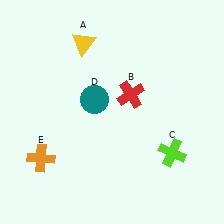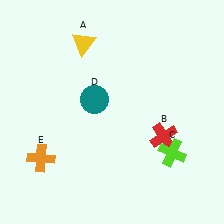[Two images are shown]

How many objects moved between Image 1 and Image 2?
1 object moved between the two images.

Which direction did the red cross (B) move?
The red cross (B) moved down.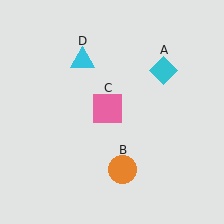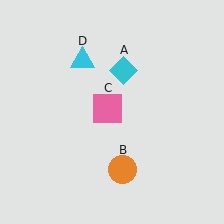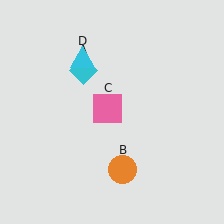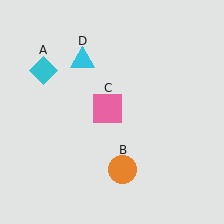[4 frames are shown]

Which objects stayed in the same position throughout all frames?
Orange circle (object B) and pink square (object C) and cyan triangle (object D) remained stationary.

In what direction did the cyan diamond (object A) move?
The cyan diamond (object A) moved left.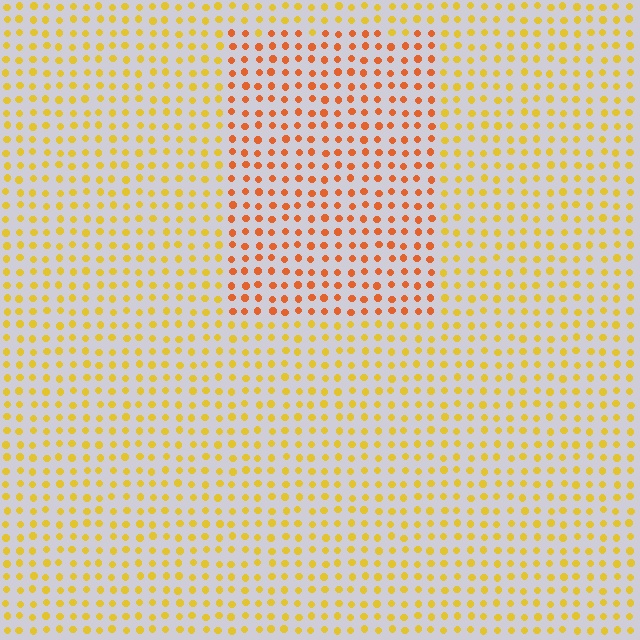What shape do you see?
I see a rectangle.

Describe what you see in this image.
The image is filled with small yellow elements in a uniform arrangement. A rectangle-shaped region is visible where the elements are tinted to a slightly different hue, forming a subtle color boundary.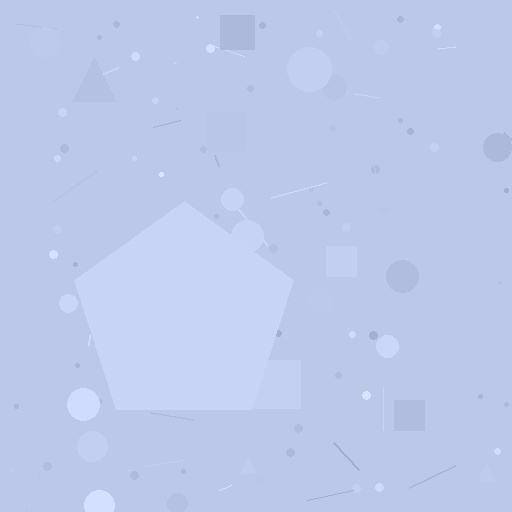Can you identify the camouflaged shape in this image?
The camouflaged shape is a pentagon.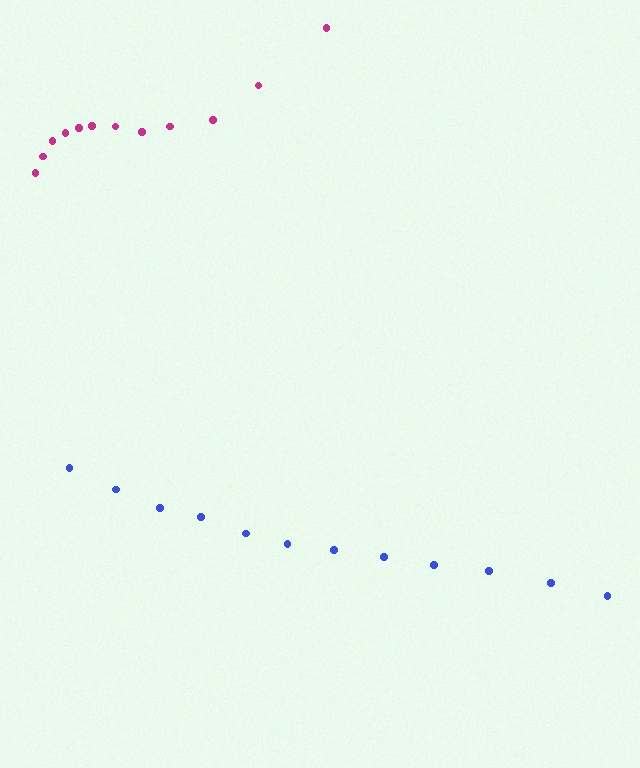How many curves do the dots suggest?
There are 2 distinct paths.